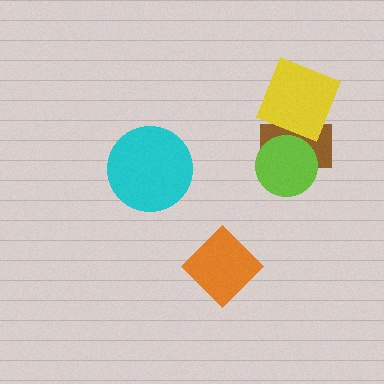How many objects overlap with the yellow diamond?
2 objects overlap with the yellow diamond.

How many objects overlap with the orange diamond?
0 objects overlap with the orange diamond.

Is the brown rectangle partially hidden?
Yes, it is partially covered by another shape.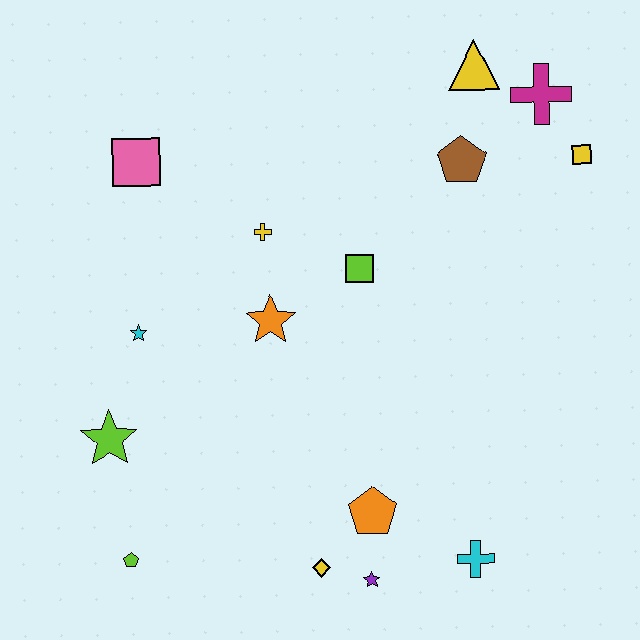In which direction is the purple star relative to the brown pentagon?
The purple star is below the brown pentagon.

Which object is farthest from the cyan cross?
The pink square is farthest from the cyan cross.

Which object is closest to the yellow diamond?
The purple star is closest to the yellow diamond.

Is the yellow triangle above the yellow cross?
Yes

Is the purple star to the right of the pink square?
Yes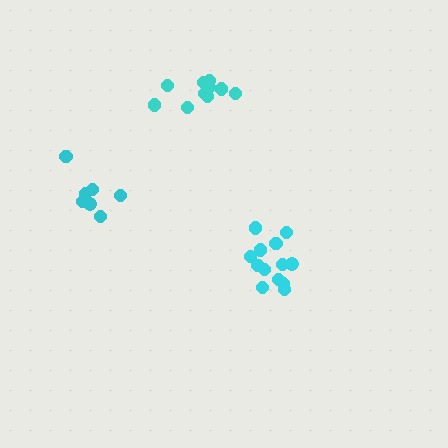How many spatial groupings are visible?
There are 3 spatial groupings.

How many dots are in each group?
Group 1: 7 dots, Group 2: 13 dots, Group 3: 10 dots (30 total).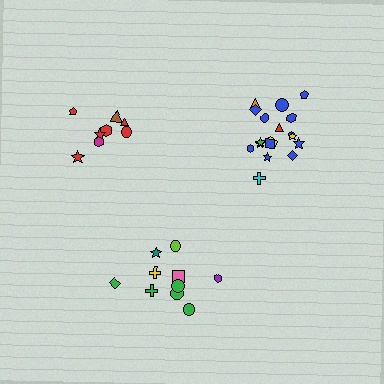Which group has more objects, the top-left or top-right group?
The top-right group.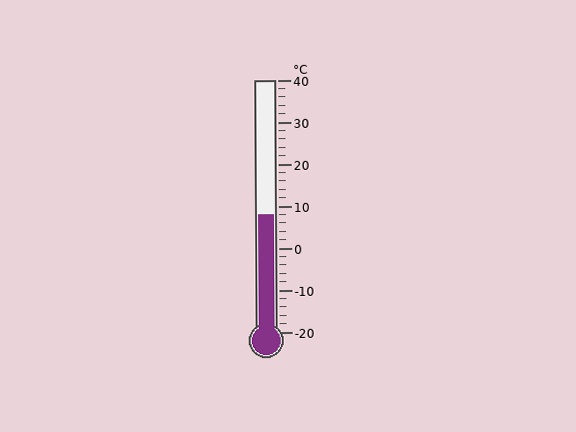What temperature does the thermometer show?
The thermometer shows approximately 8°C.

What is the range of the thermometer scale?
The thermometer scale ranges from -20°C to 40°C.